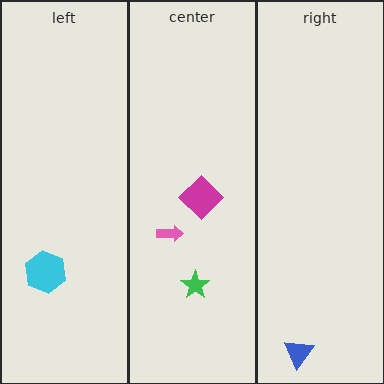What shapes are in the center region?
The pink arrow, the green star, the magenta diamond.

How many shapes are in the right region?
1.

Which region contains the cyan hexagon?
The left region.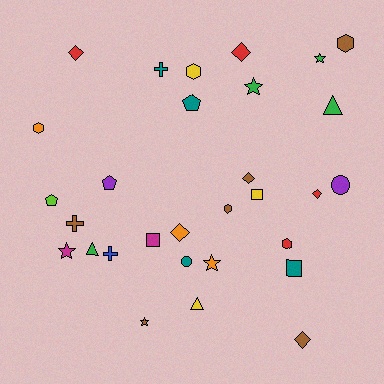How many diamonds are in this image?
There are 6 diamonds.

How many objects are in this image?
There are 30 objects.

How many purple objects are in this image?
There are 2 purple objects.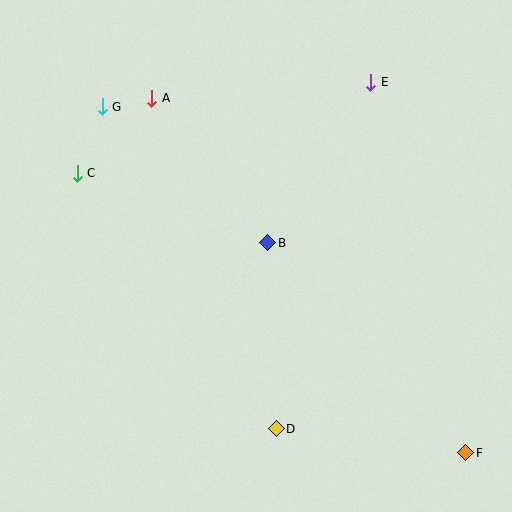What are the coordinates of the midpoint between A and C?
The midpoint between A and C is at (115, 136).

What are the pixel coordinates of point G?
Point G is at (102, 107).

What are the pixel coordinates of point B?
Point B is at (268, 243).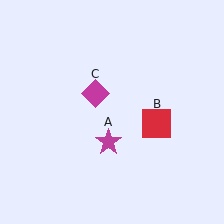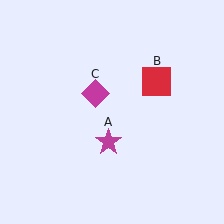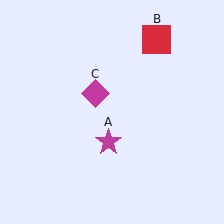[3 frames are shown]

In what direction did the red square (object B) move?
The red square (object B) moved up.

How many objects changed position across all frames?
1 object changed position: red square (object B).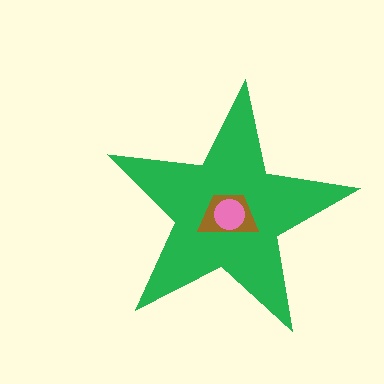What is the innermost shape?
The pink circle.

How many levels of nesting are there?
3.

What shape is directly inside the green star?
The brown trapezoid.